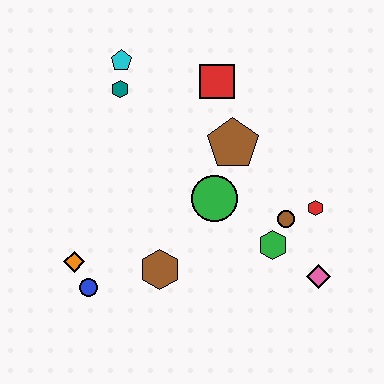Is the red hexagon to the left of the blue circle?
No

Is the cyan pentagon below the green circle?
No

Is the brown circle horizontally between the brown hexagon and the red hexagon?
Yes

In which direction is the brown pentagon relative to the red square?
The brown pentagon is below the red square.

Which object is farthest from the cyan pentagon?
The pink diamond is farthest from the cyan pentagon.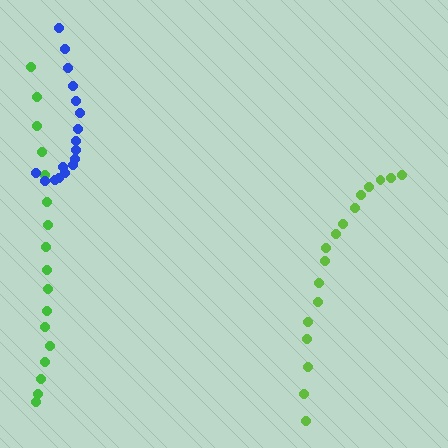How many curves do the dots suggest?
There are 3 distinct paths.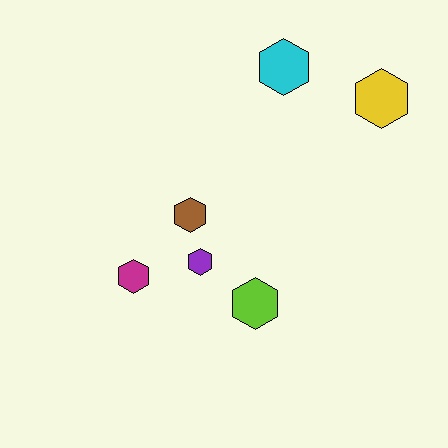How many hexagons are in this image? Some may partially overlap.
There are 6 hexagons.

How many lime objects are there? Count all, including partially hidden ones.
There is 1 lime object.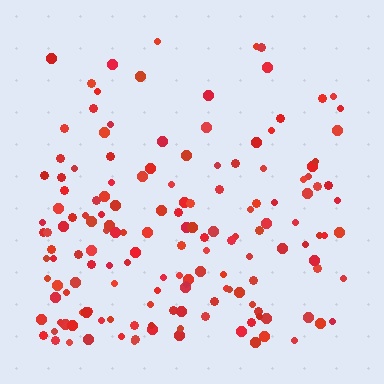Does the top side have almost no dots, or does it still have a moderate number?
Still a moderate number, just noticeably fewer than the bottom.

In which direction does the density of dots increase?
From top to bottom, with the bottom side densest.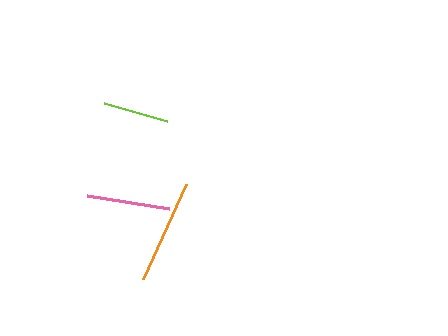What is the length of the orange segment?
The orange segment is approximately 104 pixels long.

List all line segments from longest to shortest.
From longest to shortest: orange, pink, lime.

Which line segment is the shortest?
The lime line is the shortest at approximately 66 pixels.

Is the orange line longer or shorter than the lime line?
The orange line is longer than the lime line.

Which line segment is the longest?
The orange line is the longest at approximately 104 pixels.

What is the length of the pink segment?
The pink segment is approximately 83 pixels long.